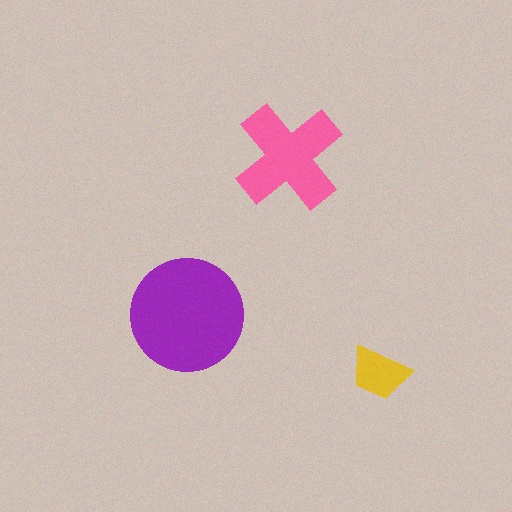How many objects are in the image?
There are 3 objects in the image.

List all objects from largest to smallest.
The purple circle, the pink cross, the yellow trapezoid.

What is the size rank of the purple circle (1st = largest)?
1st.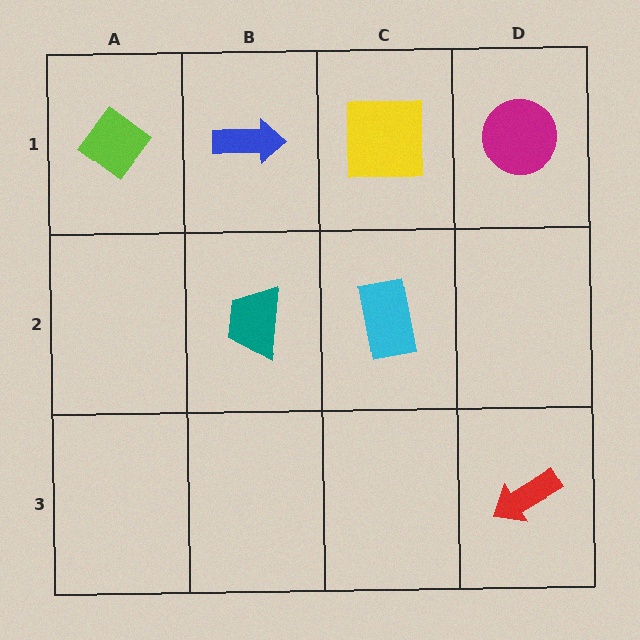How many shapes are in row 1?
4 shapes.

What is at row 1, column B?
A blue arrow.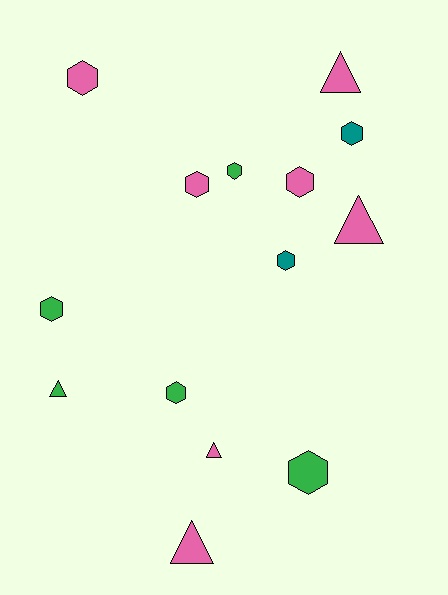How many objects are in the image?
There are 14 objects.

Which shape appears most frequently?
Hexagon, with 9 objects.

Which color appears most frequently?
Pink, with 7 objects.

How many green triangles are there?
There is 1 green triangle.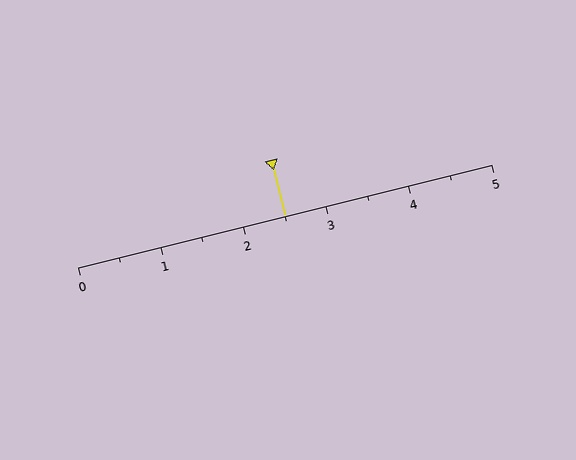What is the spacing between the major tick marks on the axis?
The major ticks are spaced 1 apart.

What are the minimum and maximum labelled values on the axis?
The axis runs from 0 to 5.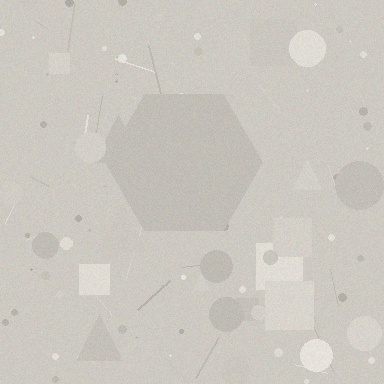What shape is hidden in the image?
A hexagon is hidden in the image.